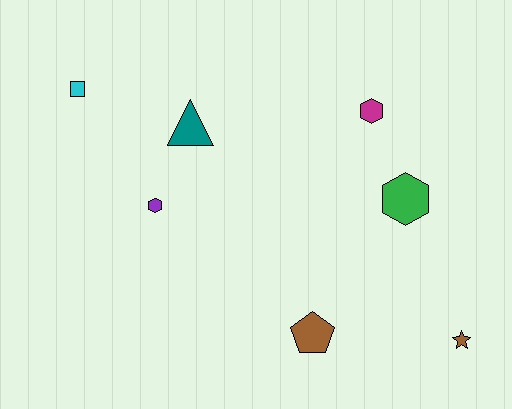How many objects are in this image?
There are 7 objects.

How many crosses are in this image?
There are no crosses.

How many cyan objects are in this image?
There is 1 cyan object.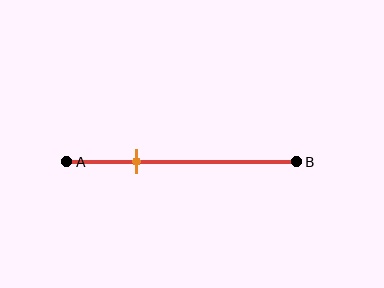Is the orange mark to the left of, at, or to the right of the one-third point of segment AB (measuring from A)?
The orange mark is to the left of the one-third point of segment AB.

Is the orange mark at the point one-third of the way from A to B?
No, the mark is at about 30% from A, not at the 33% one-third point.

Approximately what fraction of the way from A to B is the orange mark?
The orange mark is approximately 30% of the way from A to B.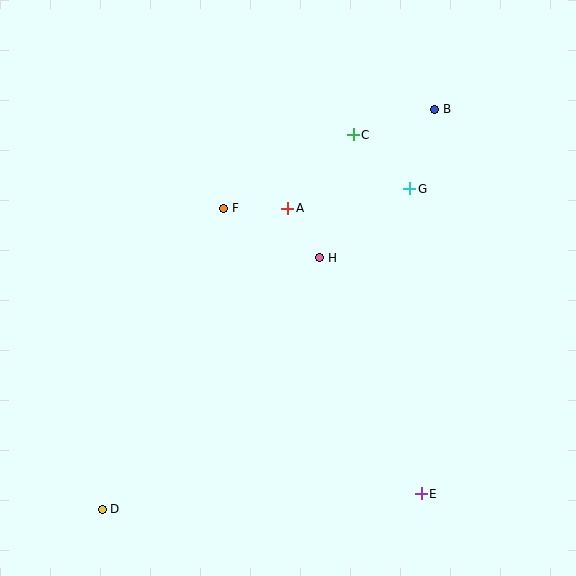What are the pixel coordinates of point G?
Point G is at (410, 189).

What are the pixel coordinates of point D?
Point D is at (102, 509).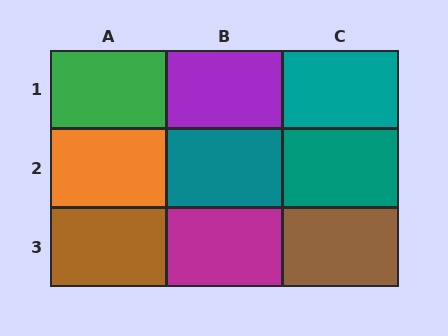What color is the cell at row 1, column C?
Teal.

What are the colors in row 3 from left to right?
Brown, magenta, brown.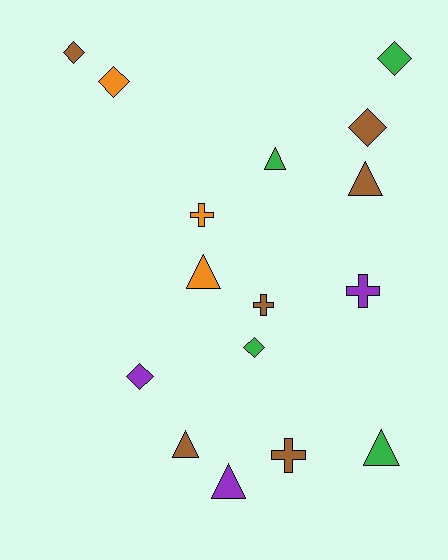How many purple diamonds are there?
There is 1 purple diamond.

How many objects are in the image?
There are 16 objects.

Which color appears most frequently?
Brown, with 6 objects.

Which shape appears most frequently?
Triangle, with 6 objects.